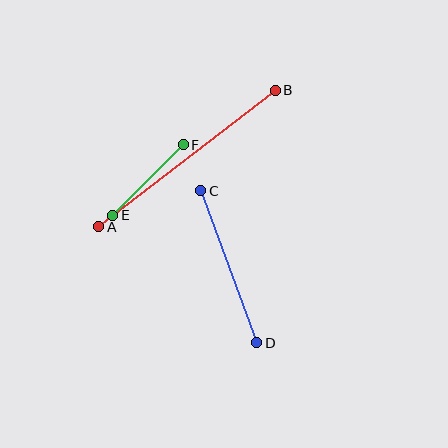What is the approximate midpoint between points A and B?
The midpoint is at approximately (187, 159) pixels.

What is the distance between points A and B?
The distance is approximately 223 pixels.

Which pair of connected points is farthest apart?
Points A and B are farthest apart.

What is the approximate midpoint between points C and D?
The midpoint is at approximately (229, 267) pixels.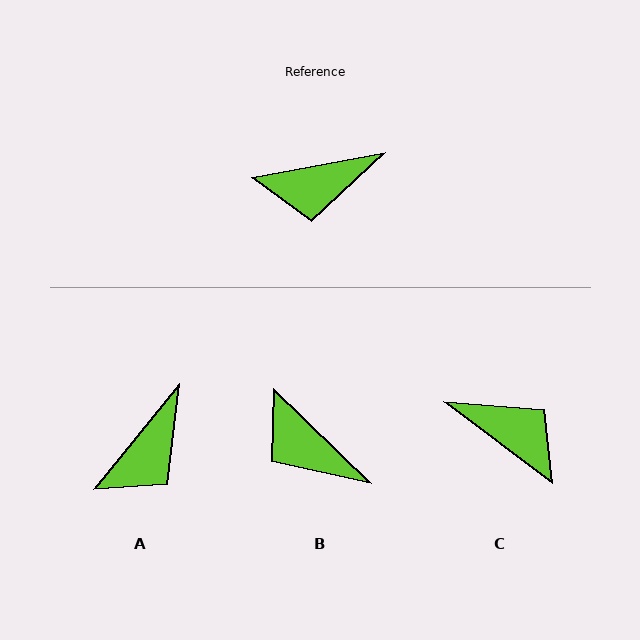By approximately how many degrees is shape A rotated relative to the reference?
Approximately 41 degrees counter-clockwise.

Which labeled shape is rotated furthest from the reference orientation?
C, about 132 degrees away.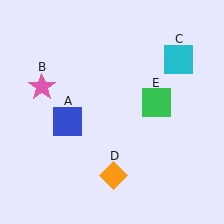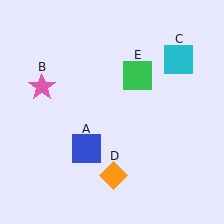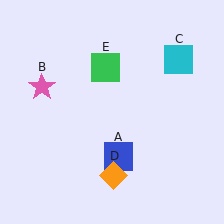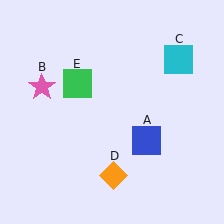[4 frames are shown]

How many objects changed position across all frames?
2 objects changed position: blue square (object A), green square (object E).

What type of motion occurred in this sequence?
The blue square (object A), green square (object E) rotated counterclockwise around the center of the scene.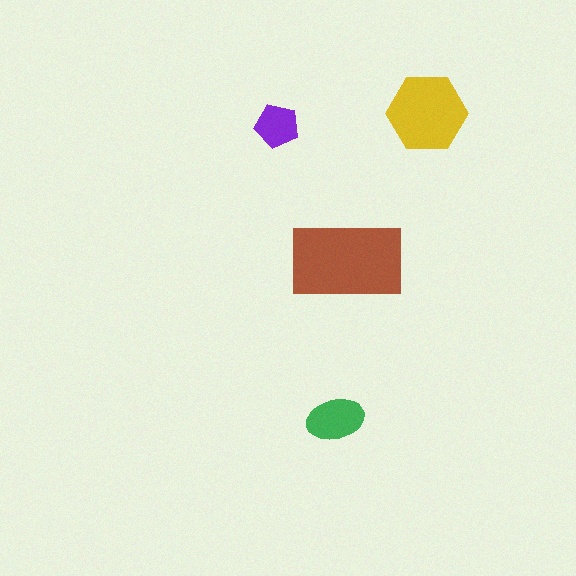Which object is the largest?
The brown rectangle.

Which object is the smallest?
The purple pentagon.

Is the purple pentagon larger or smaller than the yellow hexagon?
Smaller.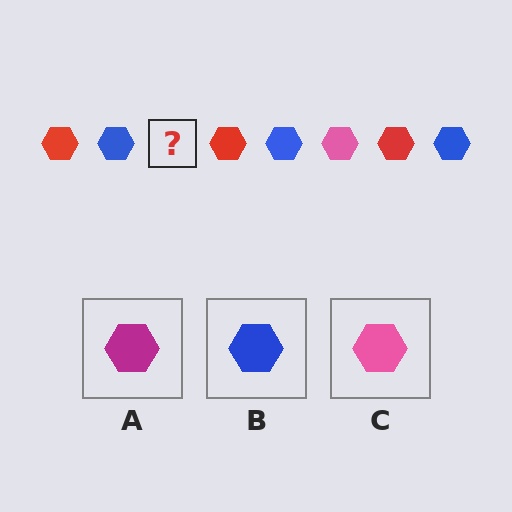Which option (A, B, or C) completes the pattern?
C.